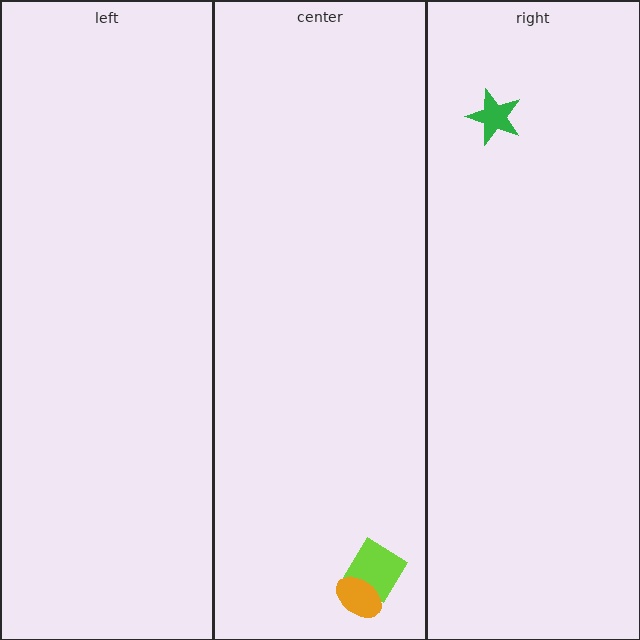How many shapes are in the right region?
1.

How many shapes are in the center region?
2.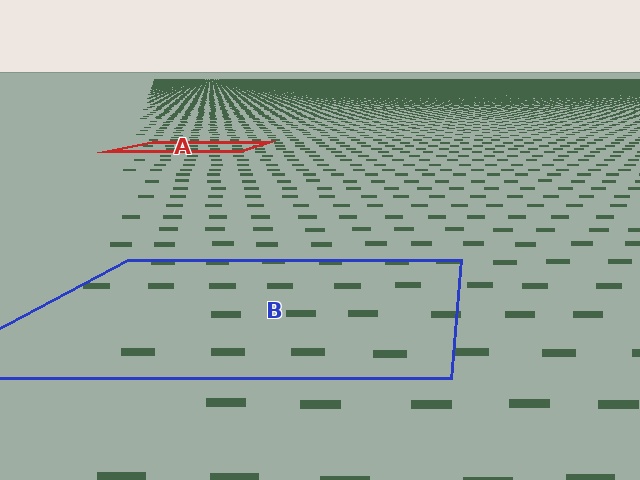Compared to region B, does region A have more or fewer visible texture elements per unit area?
Region A has more texture elements per unit area — they are packed more densely because it is farther away.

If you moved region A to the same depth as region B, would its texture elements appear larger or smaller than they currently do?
They would appear larger. At a closer depth, the same texture elements are projected at a bigger on-screen size.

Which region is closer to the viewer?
Region B is closer. The texture elements there are larger and more spread out.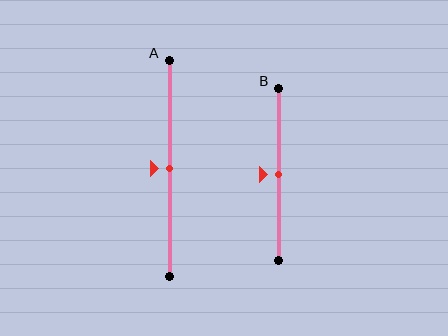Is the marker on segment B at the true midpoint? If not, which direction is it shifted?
Yes, the marker on segment B is at the true midpoint.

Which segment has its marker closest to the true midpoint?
Segment A has its marker closest to the true midpoint.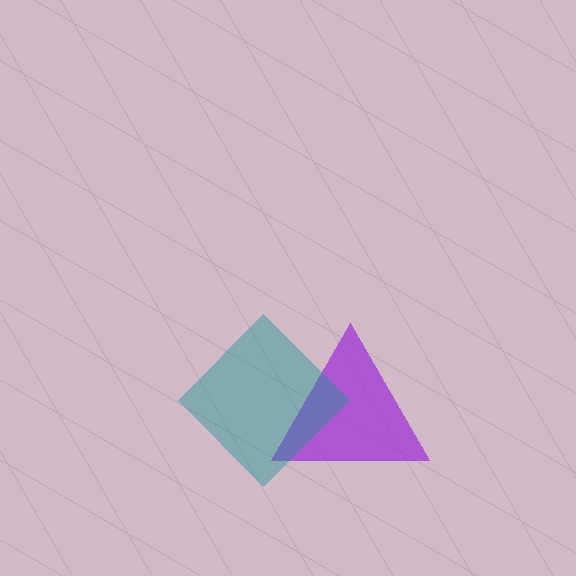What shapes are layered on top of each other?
The layered shapes are: a purple triangle, a teal diamond.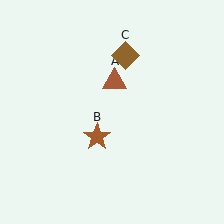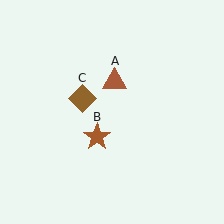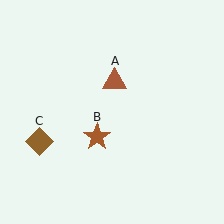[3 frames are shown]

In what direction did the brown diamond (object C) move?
The brown diamond (object C) moved down and to the left.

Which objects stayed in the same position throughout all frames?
Brown triangle (object A) and brown star (object B) remained stationary.